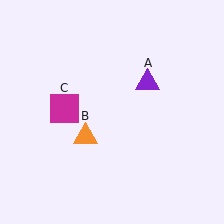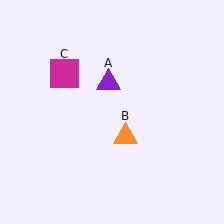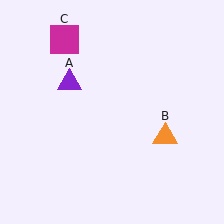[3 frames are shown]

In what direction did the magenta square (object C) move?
The magenta square (object C) moved up.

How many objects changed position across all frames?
3 objects changed position: purple triangle (object A), orange triangle (object B), magenta square (object C).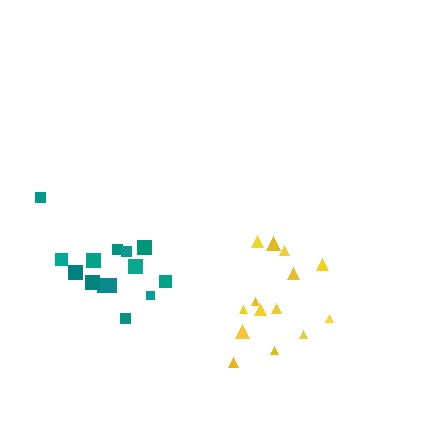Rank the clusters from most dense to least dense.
teal, yellow.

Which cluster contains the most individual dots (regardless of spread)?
Yellow (14).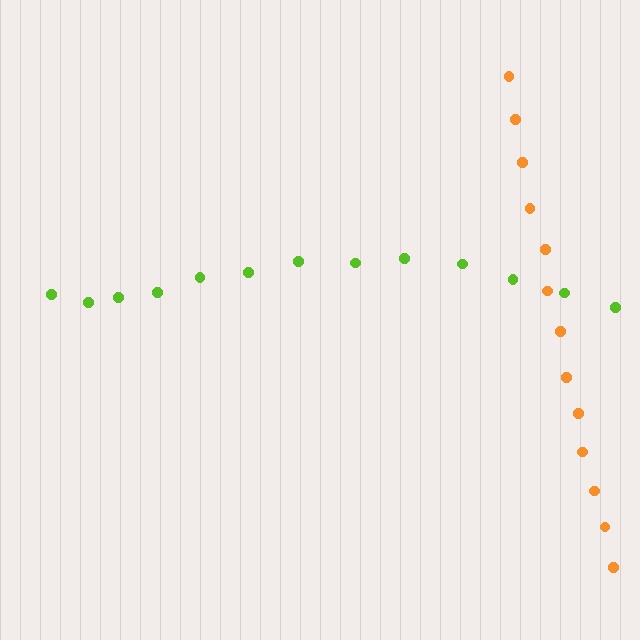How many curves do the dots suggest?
There are 2 distinct paths.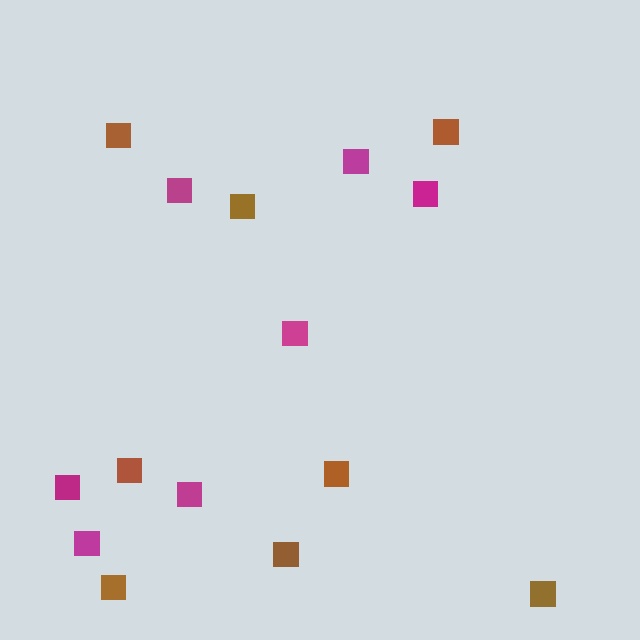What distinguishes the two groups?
There are 2 groups: one group of brown squares (8) and one group of magenta squares (7).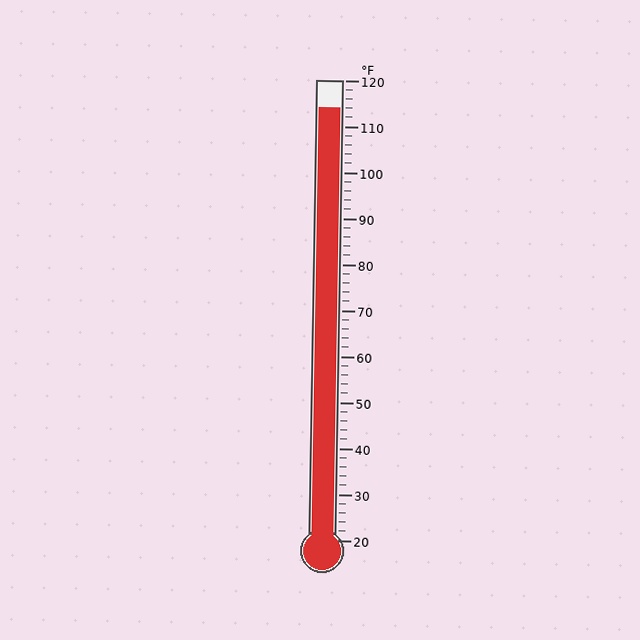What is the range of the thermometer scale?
The thermometer scale ranges from 20°F to 120°F.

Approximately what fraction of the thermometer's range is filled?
The thermometer is filled to approximately 95% of its range.